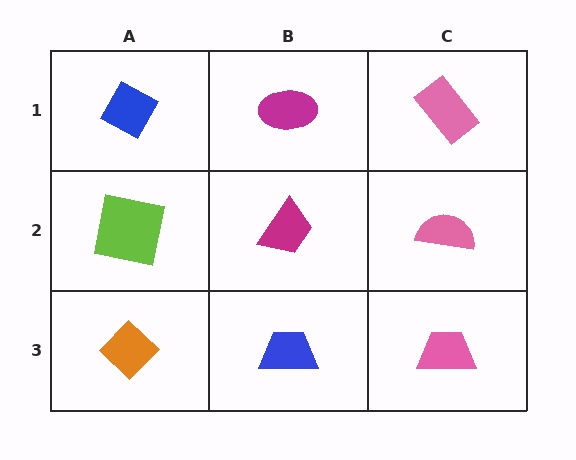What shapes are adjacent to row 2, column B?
A magenta ellipse (row 1, column B), a blue trapezoid (row 3, column B), a lime square (row 2, column A), a pink semicircle (row 2, column C).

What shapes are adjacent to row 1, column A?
A lime square (row 2, column A), a magenta ellipse (row 1, column B).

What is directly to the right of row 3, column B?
A pink trapezoid.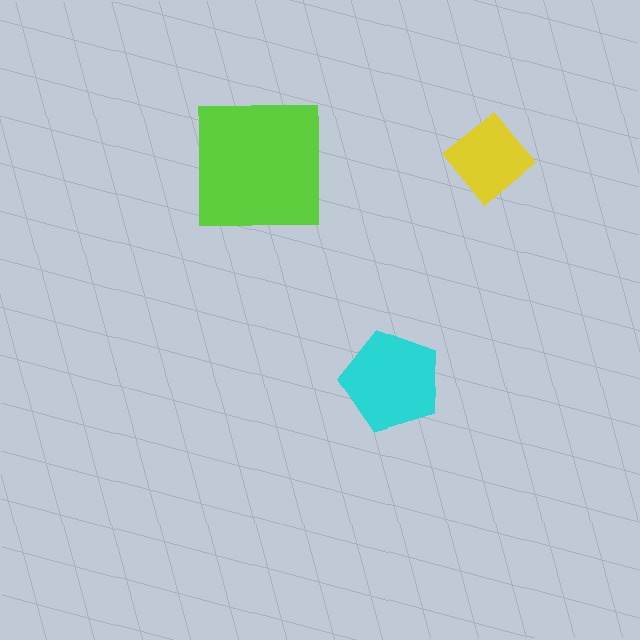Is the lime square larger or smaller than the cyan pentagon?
Larger.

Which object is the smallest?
The yellow diamond.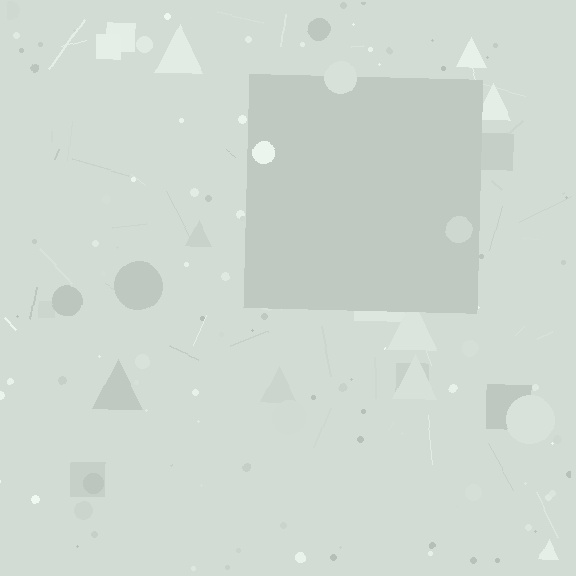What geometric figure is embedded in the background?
A square is embedded in the background.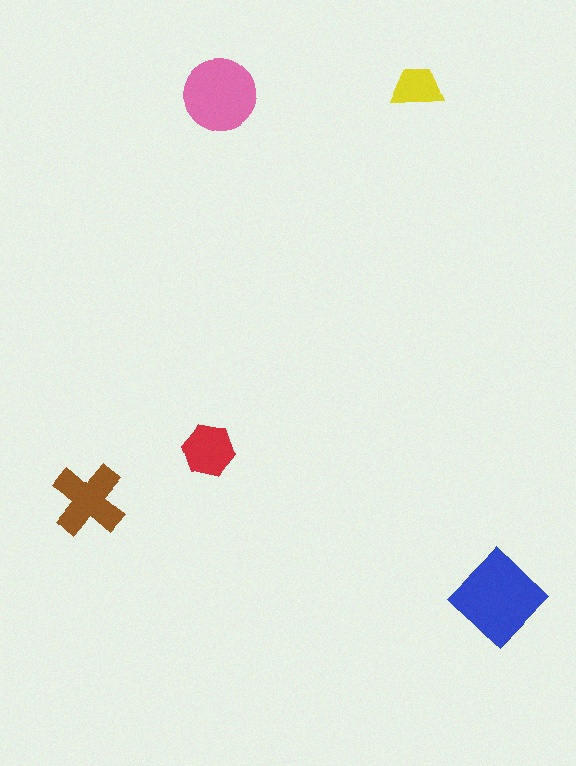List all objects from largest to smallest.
The blue diamond, the pink circle, the brown cross, the red hexagon, the yellow trapezoid.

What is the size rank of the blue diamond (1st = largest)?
1st.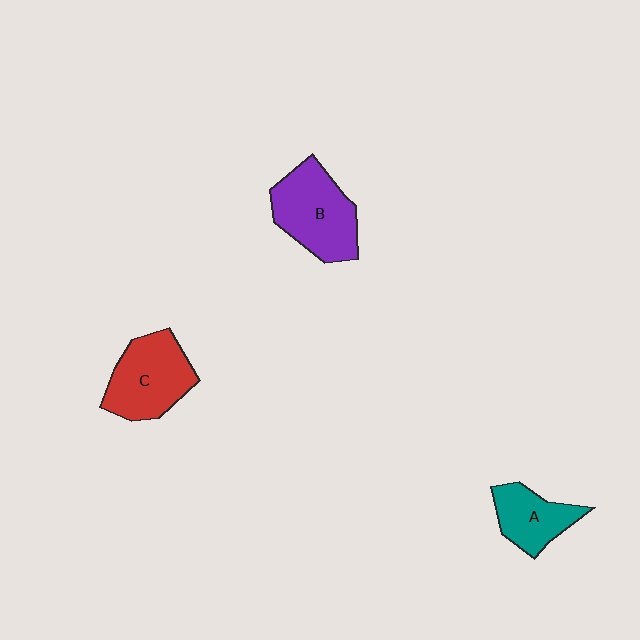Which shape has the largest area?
Shape B (purple).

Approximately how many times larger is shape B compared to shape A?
Approximately 1.5 times.